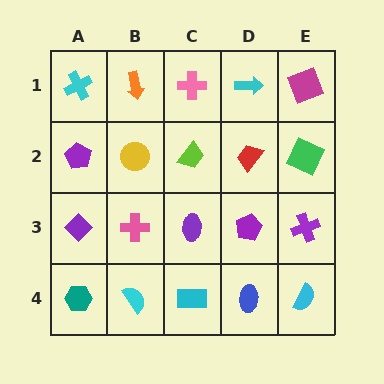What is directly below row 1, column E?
A green square.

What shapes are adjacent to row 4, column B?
A pink cross (row 3, column B), a teal hexagon (row 4, column A), a cyan rectangle (row 4, column C).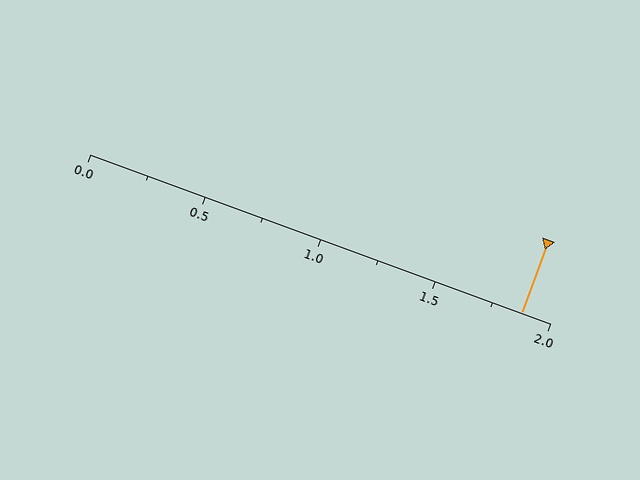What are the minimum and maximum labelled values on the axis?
The axis runs from 0.0 to 2.0.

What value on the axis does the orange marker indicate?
The marker indicates approximately 1.88.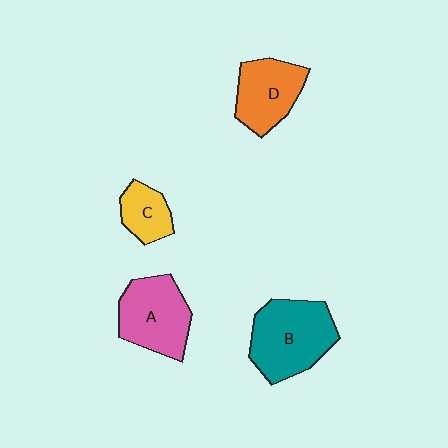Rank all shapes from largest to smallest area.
From largest to smallest: B (teal), A (pink), D (orange), C (yellow).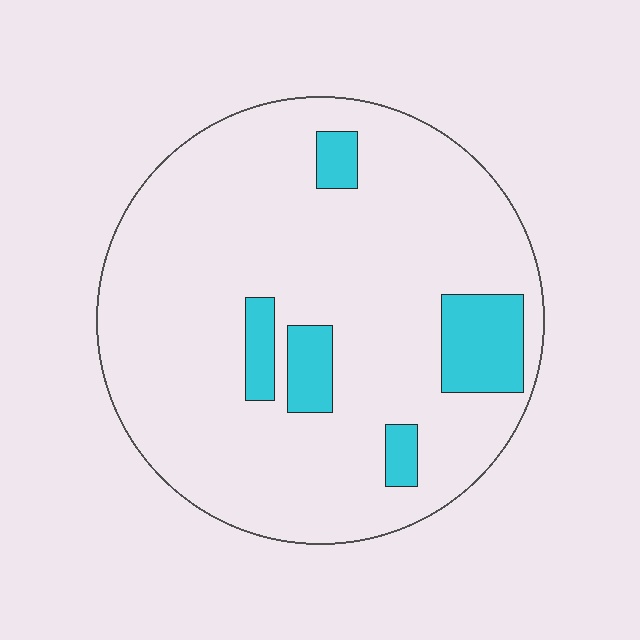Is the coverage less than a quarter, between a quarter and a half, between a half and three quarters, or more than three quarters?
Less than a quarter.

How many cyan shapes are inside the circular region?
5.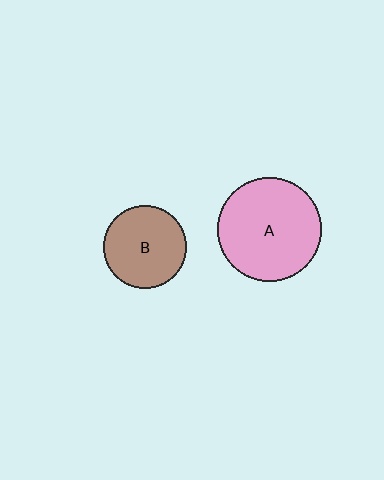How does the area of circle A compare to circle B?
Approximately 1.5 times.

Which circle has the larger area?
Circle A (pink).